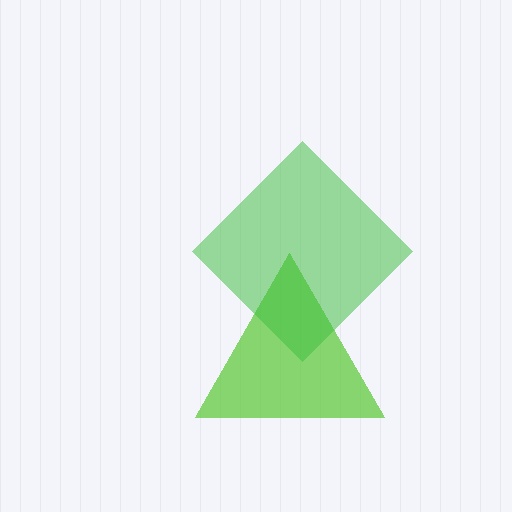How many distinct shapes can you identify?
There are 2 distinct shapes: a lime triangle, a green diamond.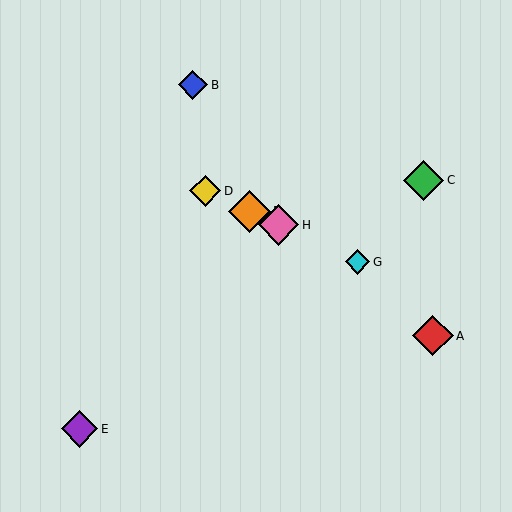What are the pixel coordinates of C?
Object C is at (423, 180).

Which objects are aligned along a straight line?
Objects D, F, G, H are aligned along a straight line.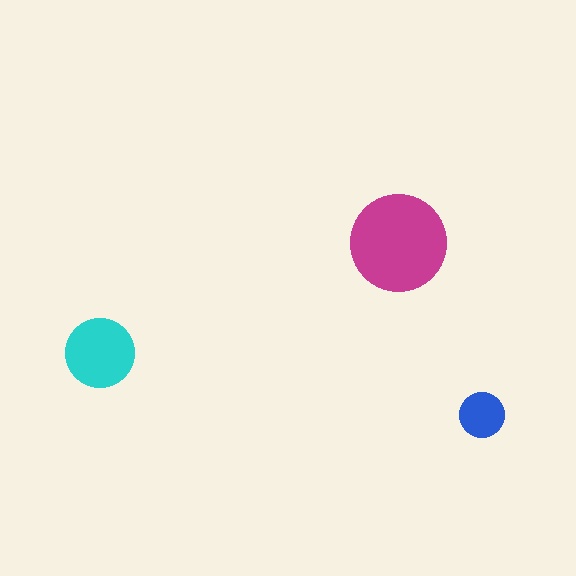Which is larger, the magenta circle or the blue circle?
The magenta one.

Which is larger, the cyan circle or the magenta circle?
The magenta one.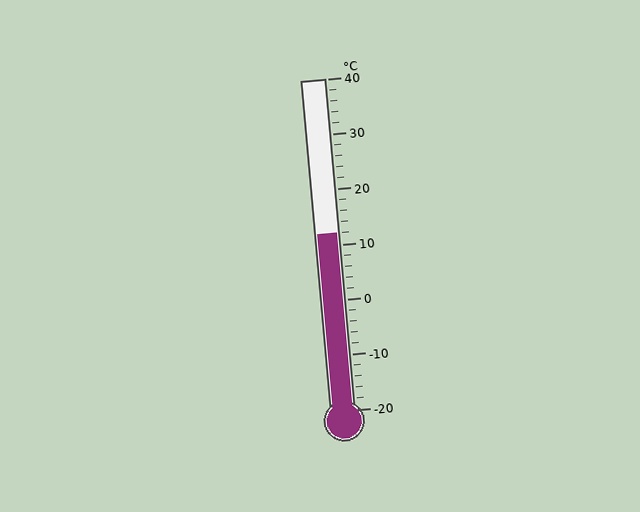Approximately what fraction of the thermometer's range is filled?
The thermometer is filled to approximately 55% of its range.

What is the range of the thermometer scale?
The thermometer scale ranges from -20°C to 40°C.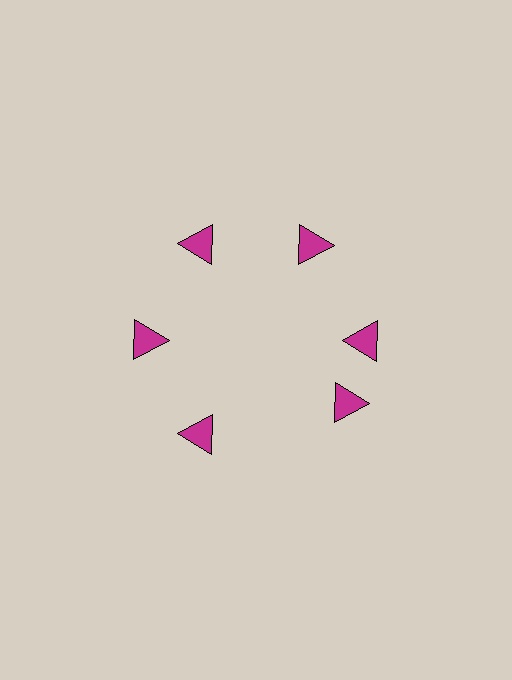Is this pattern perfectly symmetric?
No. The 6 magenta triangles are arranged in a ring, but one element near the 5 o'clock position is rotated out of alignment along the ring, breaking the 6-fold rotational symmetry.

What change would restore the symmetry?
The symmetry would be restored by rotating it back into even spacing with its neighbors so that all 6 triangles sit at equal angles and equal distance from the center.